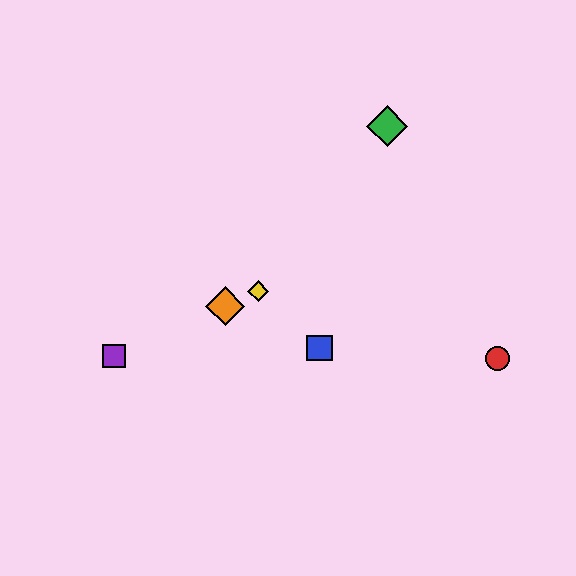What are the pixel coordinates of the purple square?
The purple square is at (114, 356).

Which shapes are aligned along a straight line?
The yellow diamond, the purple square, the orange diamond are aligned along a straight line.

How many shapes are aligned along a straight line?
3 shapes (the yellow diamond, the purple square, the orange diamond) are aligned along a straight line.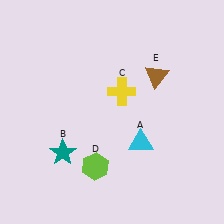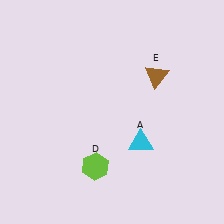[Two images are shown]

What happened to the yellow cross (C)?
The yellow cross (C) was removed in Image 2. It was in the top-right area of Image 1.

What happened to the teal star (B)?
The teal star (B) was removed in Image 2. It was in the bottom-left area of Image 1.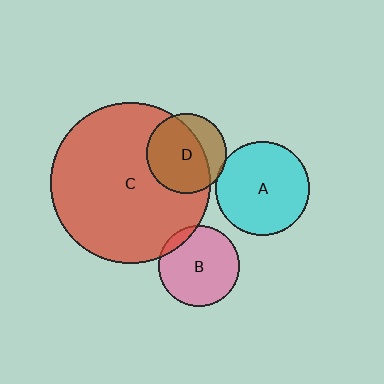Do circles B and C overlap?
Yes.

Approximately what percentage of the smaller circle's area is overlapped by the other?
Approximately 10%.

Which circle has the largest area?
Circle C (red).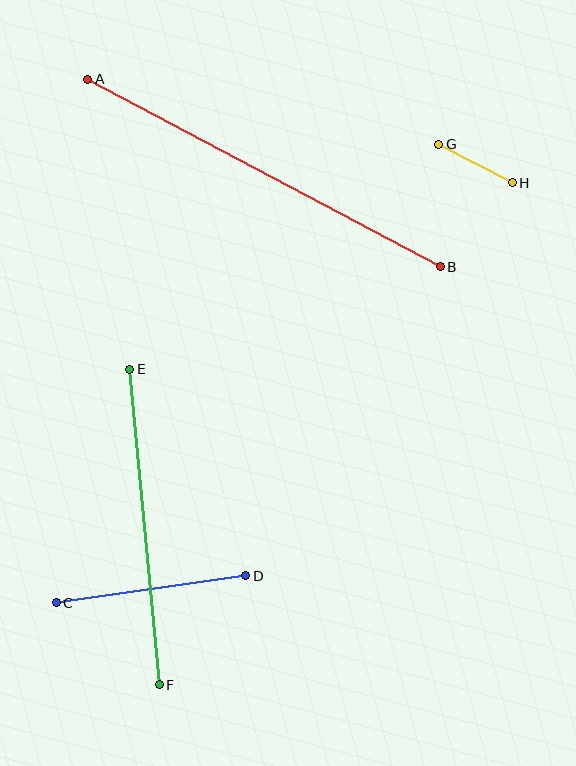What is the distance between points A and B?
The distance is approximately 400 pixels.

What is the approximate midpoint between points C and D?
The midpoint is at approximately (151, 589) pixels.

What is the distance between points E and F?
The distance is approximately 317 pixels.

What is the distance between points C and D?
The distance is approximately 191 pixels.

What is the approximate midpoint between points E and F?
The midpoint is at approximately (145, 527) pixels.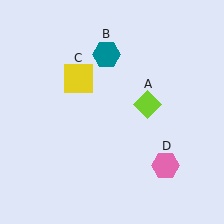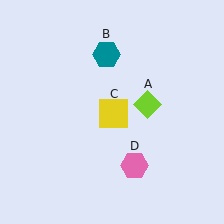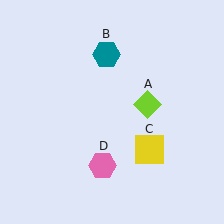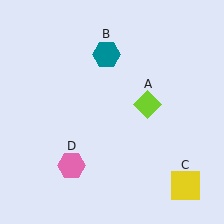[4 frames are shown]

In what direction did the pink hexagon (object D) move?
The pink hexagon (object D) moved left.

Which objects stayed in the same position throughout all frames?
Lime diamond (object A) and teal hexagon (object B) remained stationary.